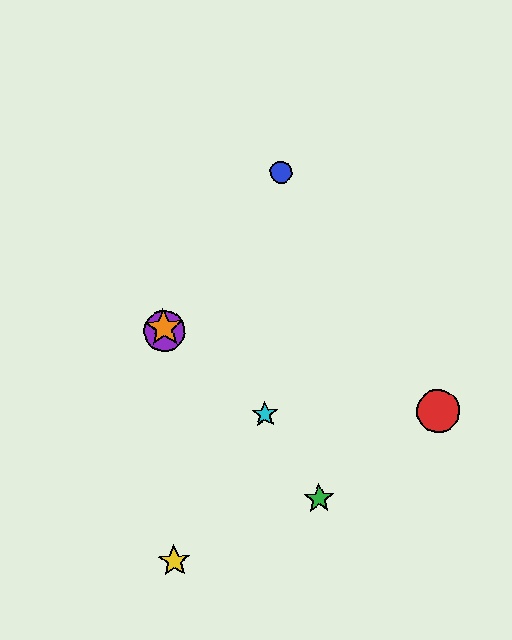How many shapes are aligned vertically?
3 shapes (the yellow star, the purple circle, the orange star) are aligned vertically.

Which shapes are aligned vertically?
The yellow star, the purple circle, the orange star are aligned vertically.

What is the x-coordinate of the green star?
The green star is at x≈319.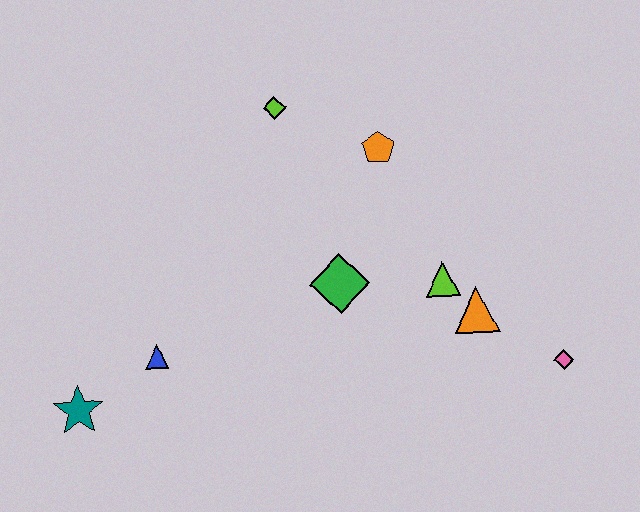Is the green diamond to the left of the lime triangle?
Yes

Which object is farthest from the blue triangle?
The pink diamond is farthest from the blue triangle.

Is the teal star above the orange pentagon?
No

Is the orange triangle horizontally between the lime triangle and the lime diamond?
No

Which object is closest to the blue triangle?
The teal star is closest to the blue triangle.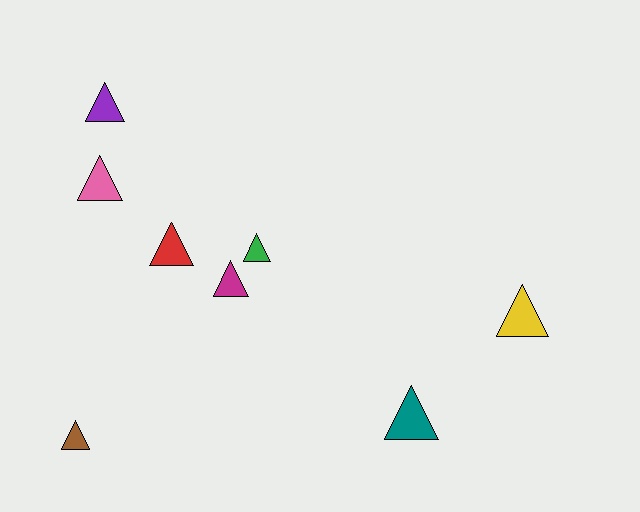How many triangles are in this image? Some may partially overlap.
There are 8 triangles.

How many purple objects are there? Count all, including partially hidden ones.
There is 1 purple object.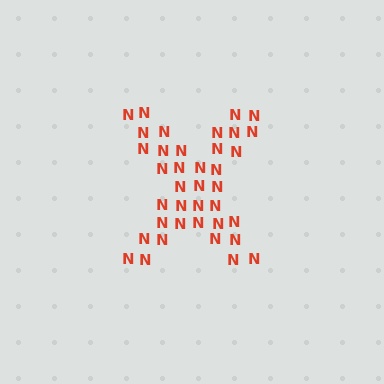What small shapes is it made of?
It is made of small letter N's.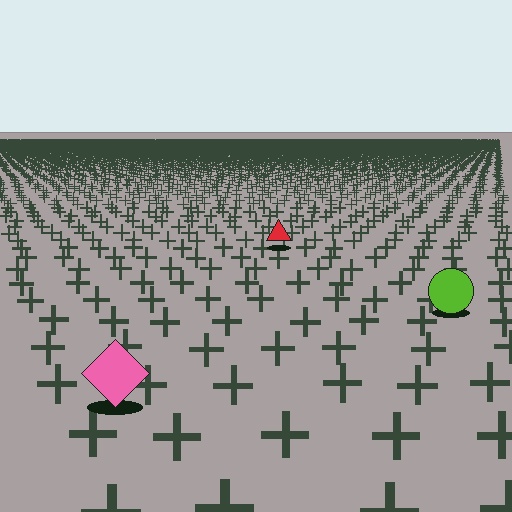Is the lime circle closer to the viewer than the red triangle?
Yes. The lime circle is closer — you can tell from the texture gradient: the ground texture is coarser near it.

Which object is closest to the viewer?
The pink diamond is closest. The texture marks near it are larger and more spread out.